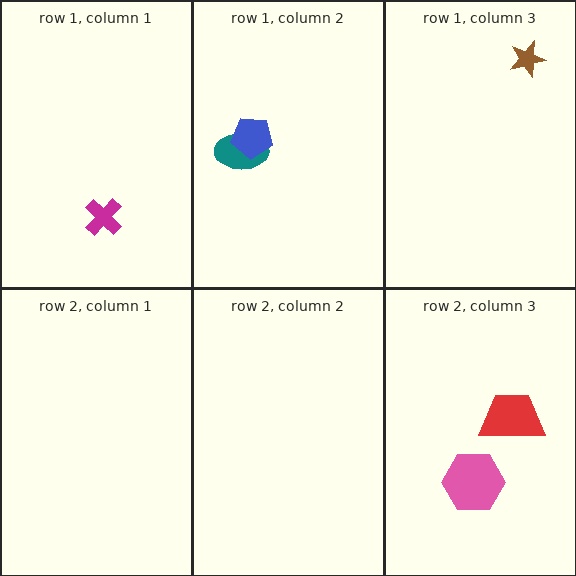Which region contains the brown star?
The row 1, column 3 region.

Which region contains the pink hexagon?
The row 2, column 3 region.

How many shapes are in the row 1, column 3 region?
1.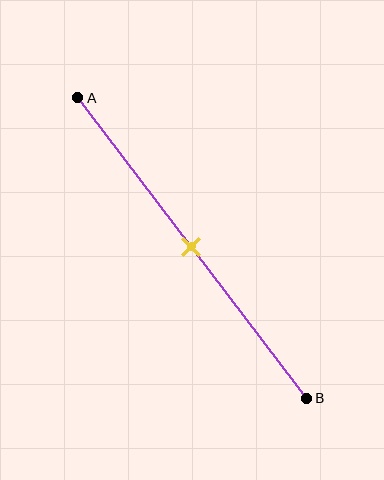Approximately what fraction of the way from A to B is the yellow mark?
The yellow mark is approximately 50% of the way from A to B.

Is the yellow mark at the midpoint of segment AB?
Yes, the mark is approximately at the midpoint.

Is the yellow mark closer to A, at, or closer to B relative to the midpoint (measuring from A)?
The yellow mark is approximately at the midpoint of segment AB.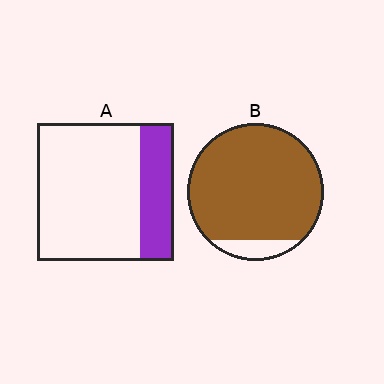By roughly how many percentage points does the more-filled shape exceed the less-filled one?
By roughly 65 percentage points (B over A).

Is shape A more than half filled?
No.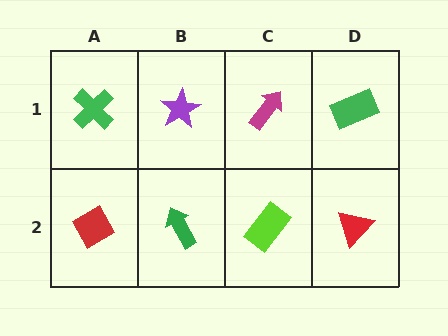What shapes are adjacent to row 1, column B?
A green arrow (row 2, column B), a green cross (row 1, column A), a magenta arrow (row 1, column C).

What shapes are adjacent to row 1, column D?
A red triangle (row 2, column D), a magenta arrow (row 1, column C).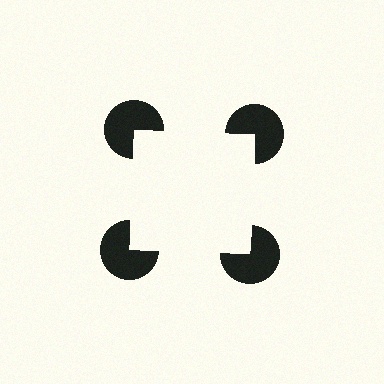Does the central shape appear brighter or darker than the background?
It typically appears slightly brighter than the background, even though no actual brightness change is drawn.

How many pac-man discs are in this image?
There are 4 — one at each vertex of the illusory square.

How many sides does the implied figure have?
4 sides.